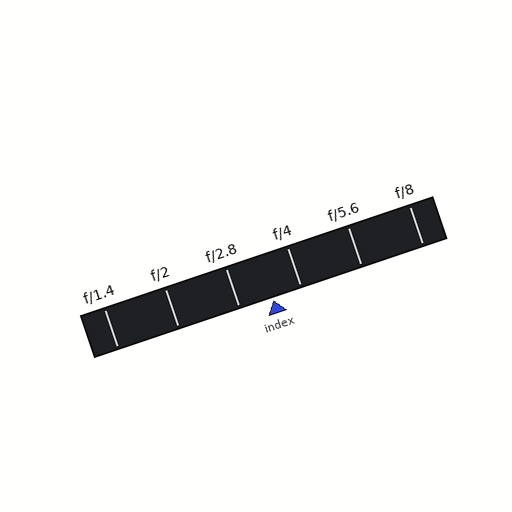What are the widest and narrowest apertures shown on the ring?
The widest aperture shown is f/1.4 and the narrowest is f/8.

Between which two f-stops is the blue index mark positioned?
The index mark is between f/2.8 and f/4.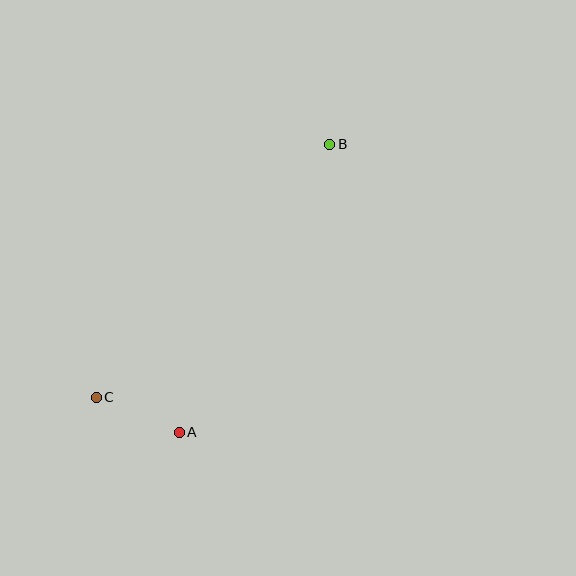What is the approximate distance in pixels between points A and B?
The distance between A and B is approximately 325 pixels.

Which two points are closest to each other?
Points A and C are closest to each other.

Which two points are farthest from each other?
Points B and C are farthest from each other.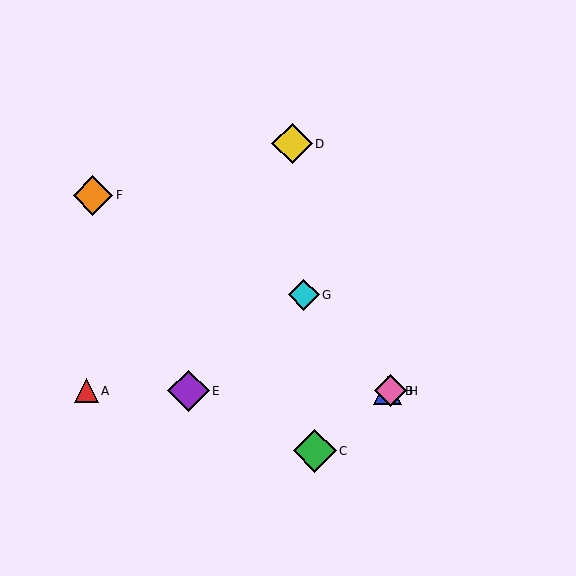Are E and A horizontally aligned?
Yes, both are at y≈391.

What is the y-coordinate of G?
Object G is at y≈295.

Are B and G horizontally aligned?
No, B is at y≈391 and G is at y≈295.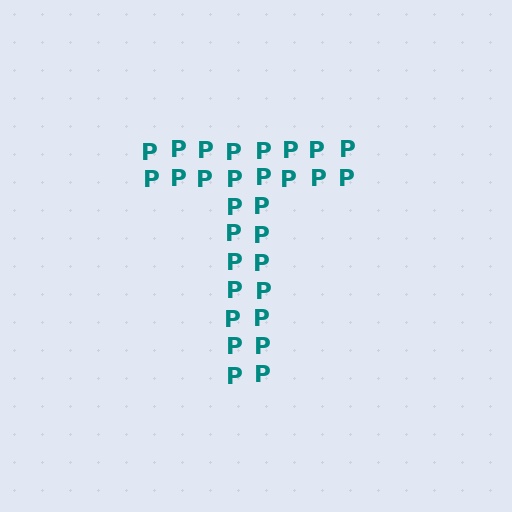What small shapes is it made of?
It is made of small letter P's.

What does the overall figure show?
The overall figure shows the letter T.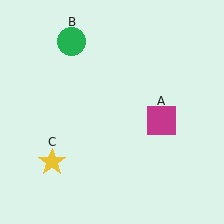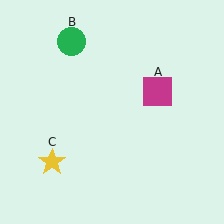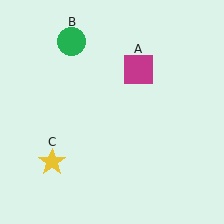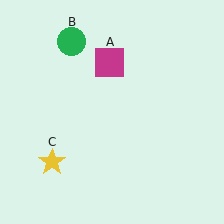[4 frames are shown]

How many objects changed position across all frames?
1 object changed position: magenta square (object A).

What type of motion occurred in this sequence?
The magenta square (object A) rotated counterclockwise around the center of the scene.